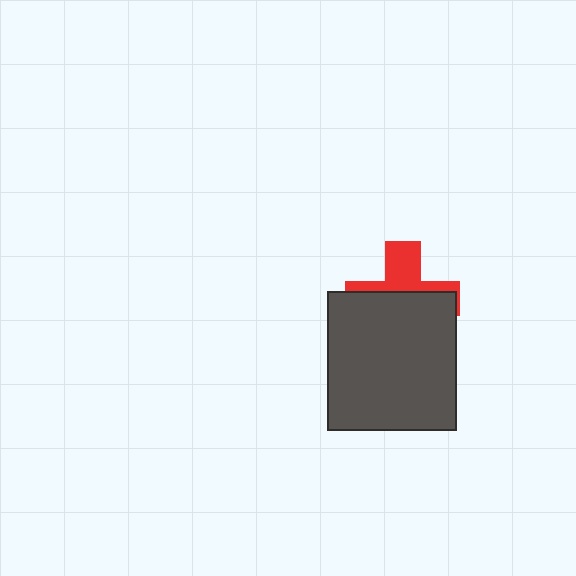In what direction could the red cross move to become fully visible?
The red cross could move up. That would shift it out from behind the dark gray rectangle entirely.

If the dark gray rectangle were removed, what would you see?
You would see the complete red cross.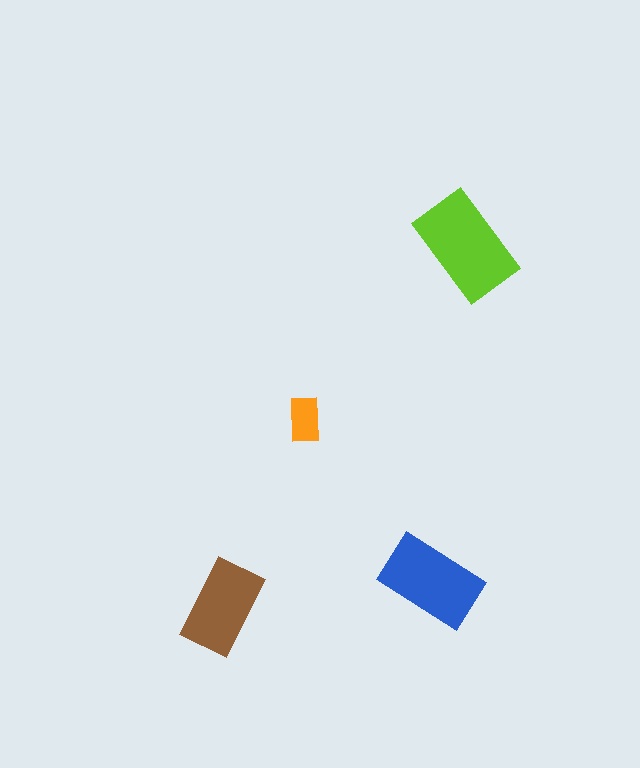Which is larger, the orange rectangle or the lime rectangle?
The lime one.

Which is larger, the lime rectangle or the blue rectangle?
The lime one.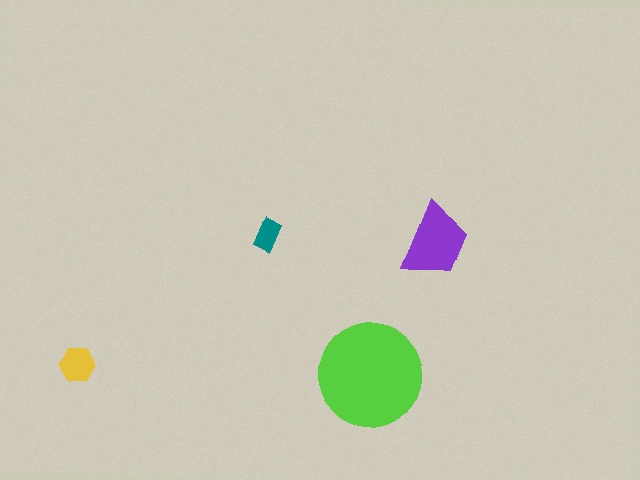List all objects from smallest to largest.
The teal rectangle, the yellow hexagon, the purple trapezoid, the lime circle.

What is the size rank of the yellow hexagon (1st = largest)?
3rd.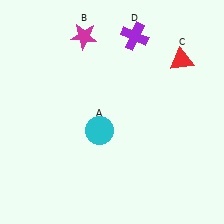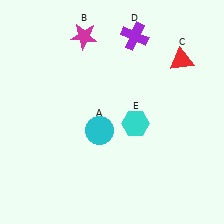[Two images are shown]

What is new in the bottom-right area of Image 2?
A cyan hexagon (E) was added in the bottom-right area of Image 2.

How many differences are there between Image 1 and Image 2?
There is 1 difference between the two images.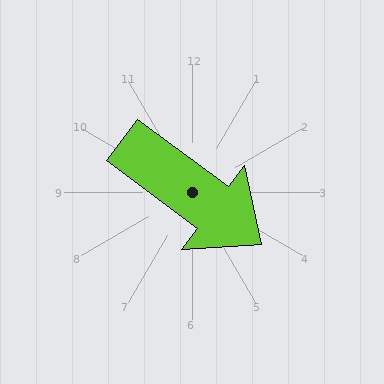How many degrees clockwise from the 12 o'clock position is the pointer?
Approximately 127 degrees.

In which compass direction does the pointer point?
Southeast.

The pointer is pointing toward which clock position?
Roughly 4 o'clock.